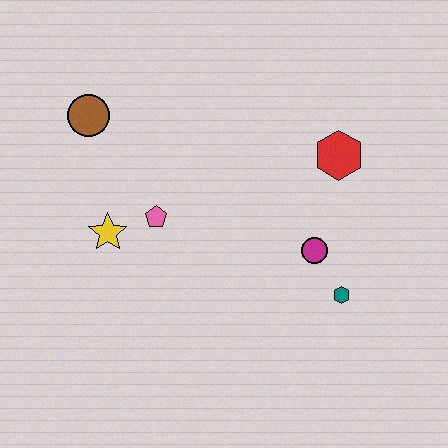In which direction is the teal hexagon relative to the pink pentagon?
The teal hexagon is to the right of the pink pentagon.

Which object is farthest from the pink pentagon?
The teal hexagon is farthest from the pink pentagon.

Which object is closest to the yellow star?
The pink pentagon is closest to the yellow star.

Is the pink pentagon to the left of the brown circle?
No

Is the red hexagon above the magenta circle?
Yes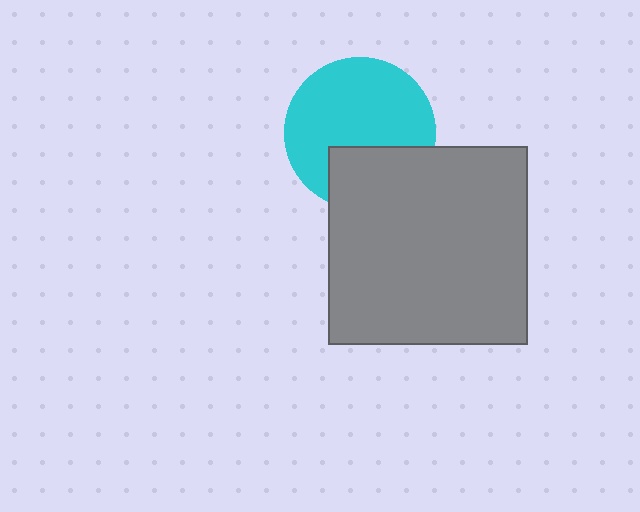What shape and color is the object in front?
The object in front is a gray square.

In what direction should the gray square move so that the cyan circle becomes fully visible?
The gray square should move down. That is the shortest direction to clear the overlap and leave the cyan circle fully visible.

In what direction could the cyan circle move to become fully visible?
The cyan circle could move up. That would shift it out from behind the gray square entirely.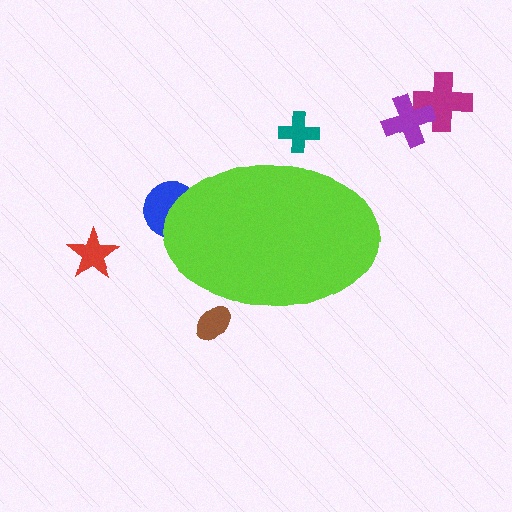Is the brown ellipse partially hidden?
Yes, the brown ellipse is partially hidden behind the lime ellipse.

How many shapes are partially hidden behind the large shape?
3 shapes are partially hidden.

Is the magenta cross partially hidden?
No, the magenta cross is fully visible.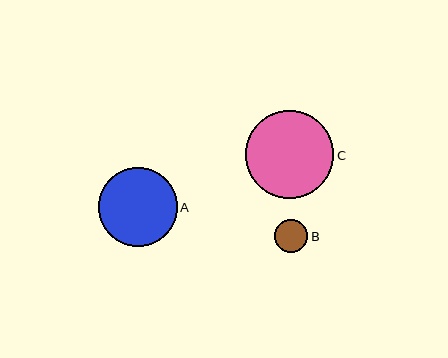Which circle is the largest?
Circle C is the largest with a size of approximately 88 pixels.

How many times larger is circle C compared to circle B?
Circle C is approximately 2.7 times the size of circle B.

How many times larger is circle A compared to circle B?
Circle A is approximately 2.4 times the size of circle B.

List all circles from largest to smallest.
From largest to smallest: C, A, B.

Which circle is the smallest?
Circle B is the smallest with a size of approximately 33 pixels.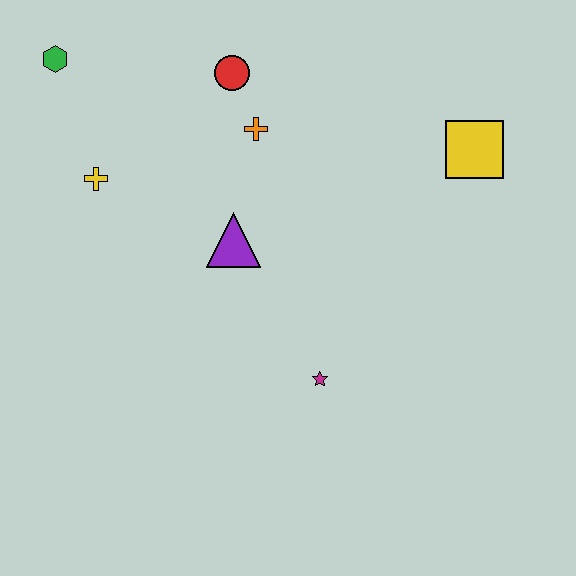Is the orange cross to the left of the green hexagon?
No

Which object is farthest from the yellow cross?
The yellow square is farthest from the yellow cross.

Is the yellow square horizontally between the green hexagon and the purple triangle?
No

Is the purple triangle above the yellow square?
No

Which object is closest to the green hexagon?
The yellow cross is closest to the green hexagon.